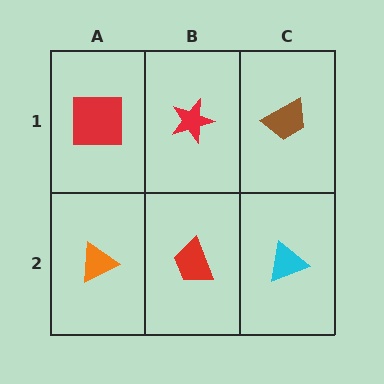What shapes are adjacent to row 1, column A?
An orange triangle (row 2, column A), a red star (row 1, column B).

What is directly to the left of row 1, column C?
A red star.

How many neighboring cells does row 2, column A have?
2.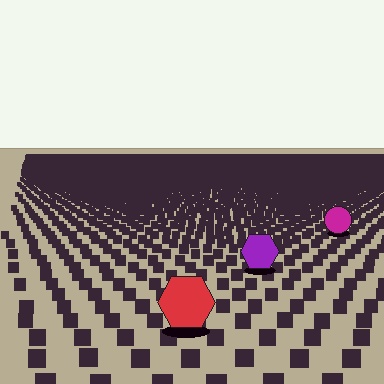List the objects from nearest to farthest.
From nearest to farthest: the red hexagon, the purple hexagon, the magenta circle.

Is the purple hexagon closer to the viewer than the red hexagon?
No. The red hexagon is closer — you can tell from the texture gradient: the ground texture is coarser near it.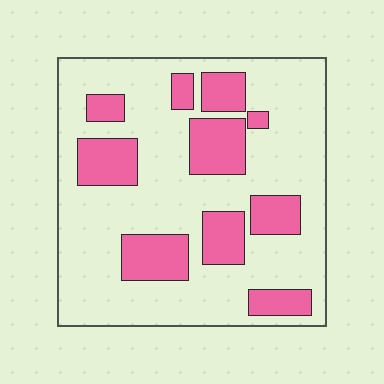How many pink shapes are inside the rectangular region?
10.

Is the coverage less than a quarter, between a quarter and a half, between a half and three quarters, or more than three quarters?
Between a quarter and a half.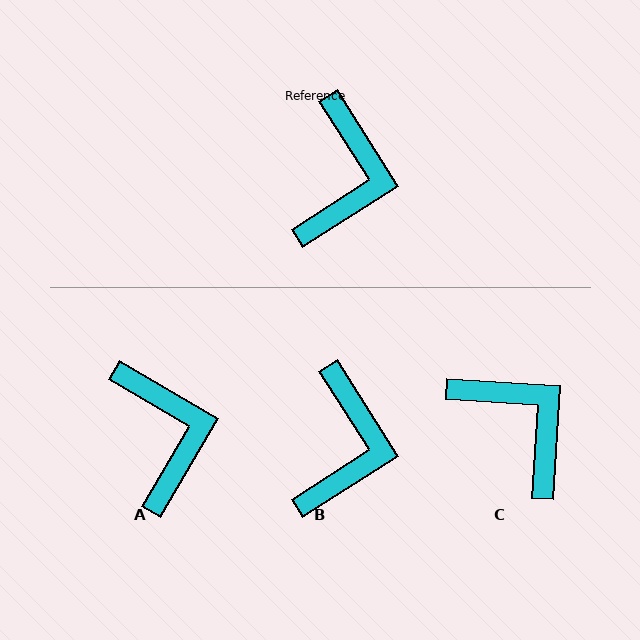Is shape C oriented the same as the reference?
No, it is off by about 54 degrees.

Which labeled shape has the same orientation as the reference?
B.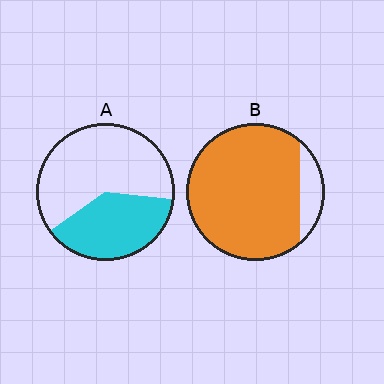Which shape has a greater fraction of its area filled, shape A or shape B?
Shape B.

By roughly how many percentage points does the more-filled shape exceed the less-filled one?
By roughly 50 percentage points (B over A).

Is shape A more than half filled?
No.